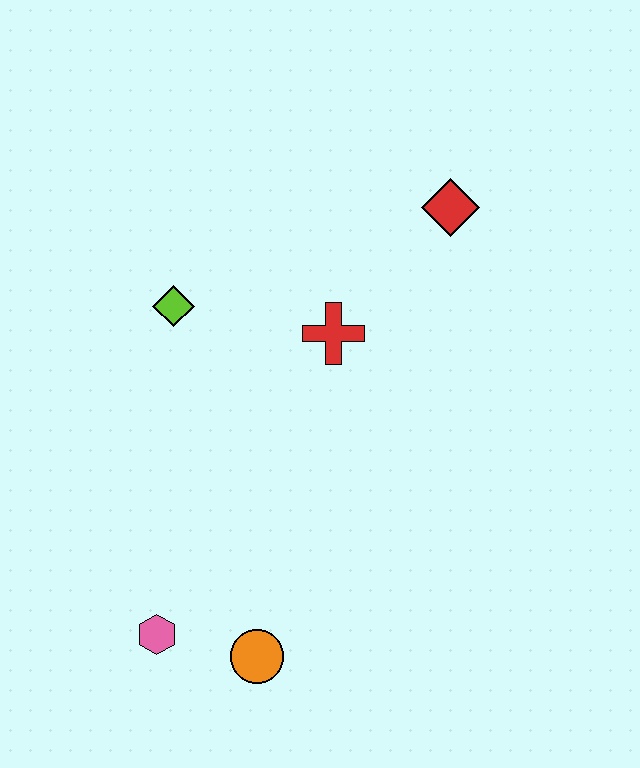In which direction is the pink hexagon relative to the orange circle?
The pink hexagon is to the left of the orange circle.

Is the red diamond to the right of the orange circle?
Yes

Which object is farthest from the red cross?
The pink hexagon is farthest from the red cross.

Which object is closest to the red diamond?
The red cross is closest to the red diamond.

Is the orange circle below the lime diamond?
Yes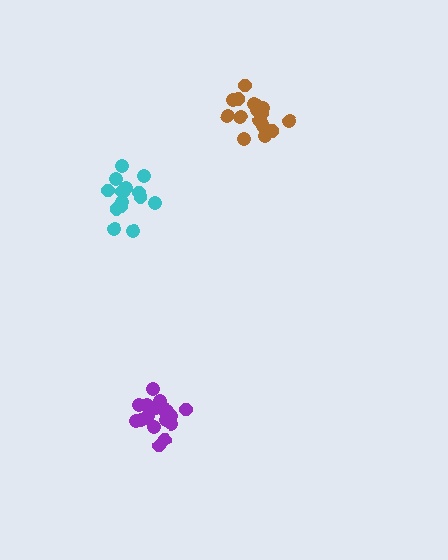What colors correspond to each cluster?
The clusters are colored: brown, purple, cyan.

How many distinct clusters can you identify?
There are 3 distinct clusters.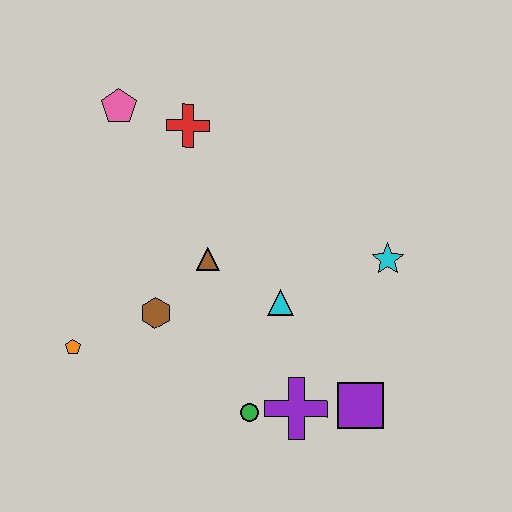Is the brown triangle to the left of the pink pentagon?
No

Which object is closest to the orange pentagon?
The brown hexagon is closest to the orange pentagon.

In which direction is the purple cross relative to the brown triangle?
The purple cross is below the brown triangle.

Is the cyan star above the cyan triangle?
Yes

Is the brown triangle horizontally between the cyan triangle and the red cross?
Yes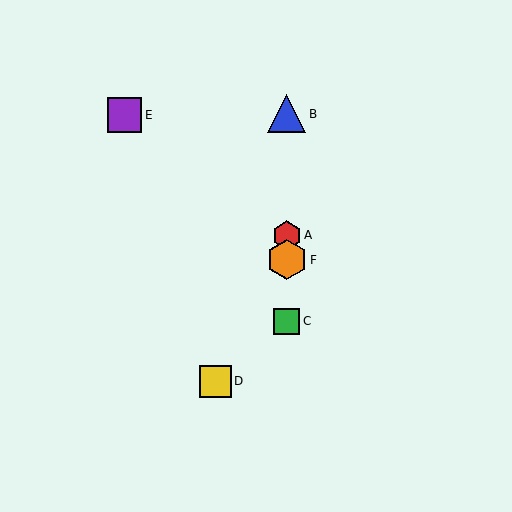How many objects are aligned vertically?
4 objects (A, B, C, F) are aligned vertically.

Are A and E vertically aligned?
No, A is at x≈287 and E is at x≈125.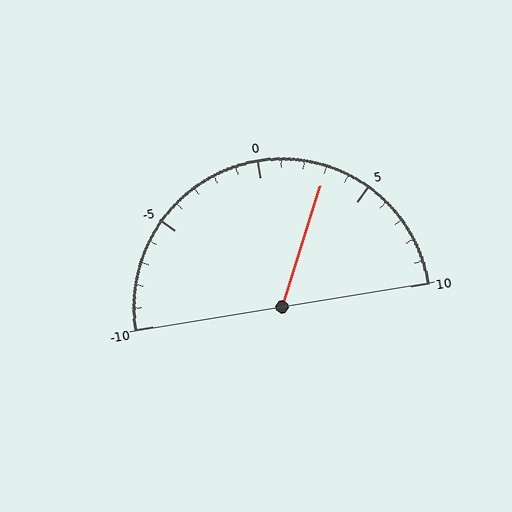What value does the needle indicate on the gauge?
The needle indicates approximately 3.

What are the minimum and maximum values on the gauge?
The gauge ranges from -10 to 10.